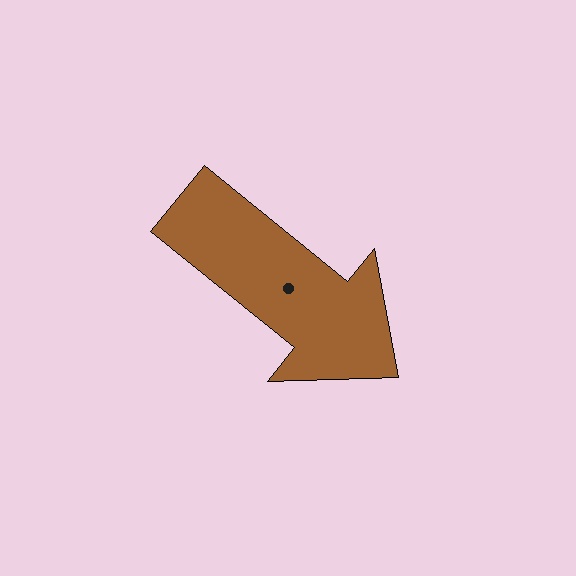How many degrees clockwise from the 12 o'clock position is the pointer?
Approximately 129 degrees.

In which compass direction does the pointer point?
Southeast.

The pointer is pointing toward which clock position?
Roughly 4 o'clock.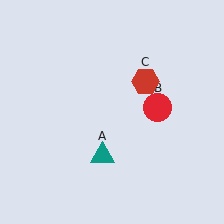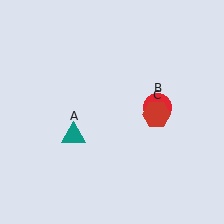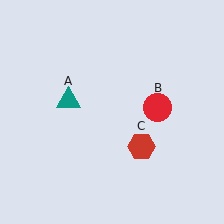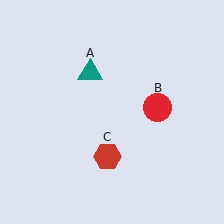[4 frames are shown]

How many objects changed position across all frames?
2 objects changed position: teal triangle (object A), red hexagon (object C).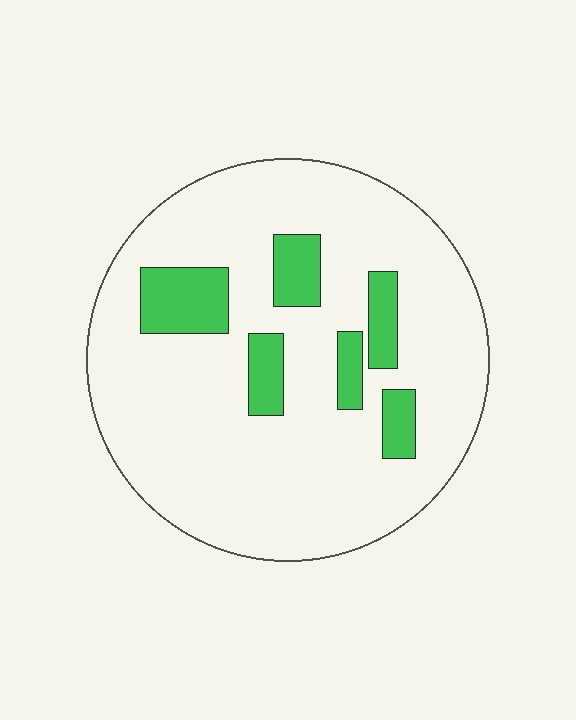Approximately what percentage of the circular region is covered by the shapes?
Approximately 15%.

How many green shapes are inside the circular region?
6.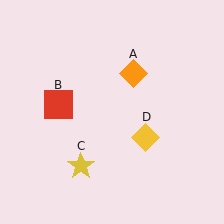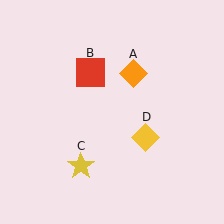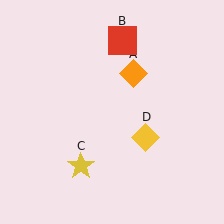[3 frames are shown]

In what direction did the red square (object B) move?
The red square (object B) moved up and to the right.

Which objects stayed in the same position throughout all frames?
Orange diamond (object A) and yellow star (object C) and yellow diamond (object D) remained stationary.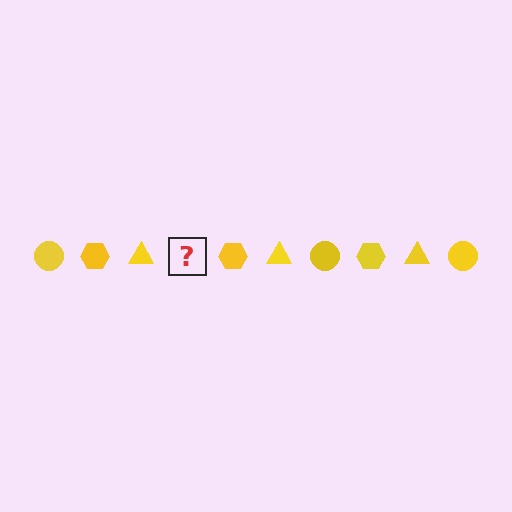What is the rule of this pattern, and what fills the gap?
The rule is that the pattern cycles through circle, hexagon, triangle shapes in yellow. The gap should be filled with a yellow circle.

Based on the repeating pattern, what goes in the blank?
The blank should be a yellow circle.